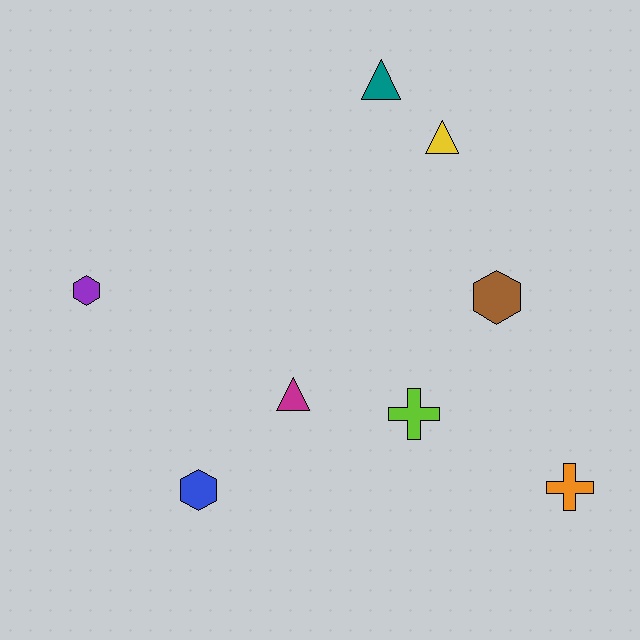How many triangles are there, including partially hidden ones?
There are 3 triangles.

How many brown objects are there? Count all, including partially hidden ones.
There is 1 brown object.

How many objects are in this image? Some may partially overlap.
There are 8 objects.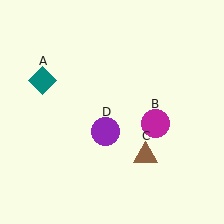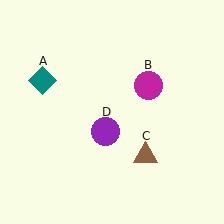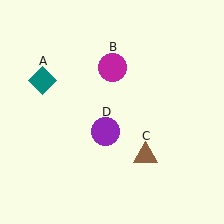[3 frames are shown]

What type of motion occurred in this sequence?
The magenta circle (object B) rotated counterclockwise around the center of the scene.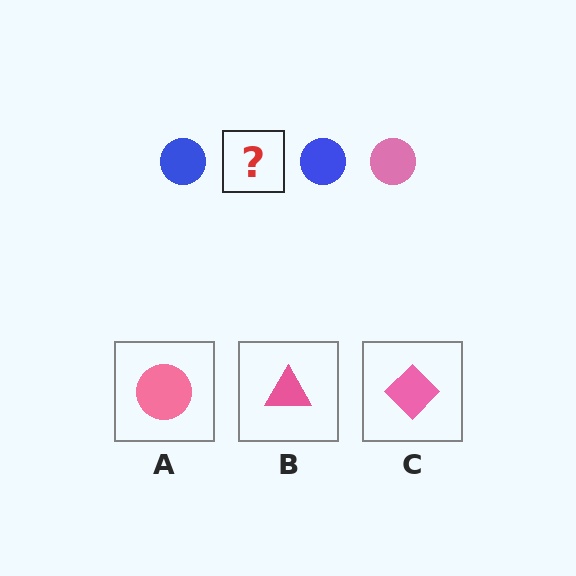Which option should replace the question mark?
Option A.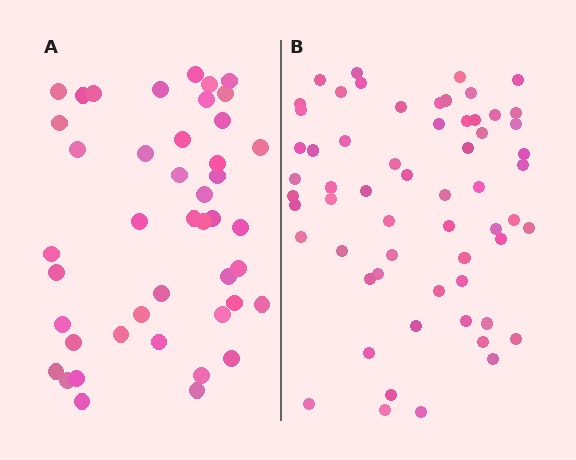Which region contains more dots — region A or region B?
Region B (the right region) has more dots.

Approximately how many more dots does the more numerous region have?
Region B has approximately 15 more dots than region A.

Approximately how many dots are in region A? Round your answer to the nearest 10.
About 40 dots. (The exact count is 44, which rounds to 40.)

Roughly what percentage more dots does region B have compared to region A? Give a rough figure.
About 35% more.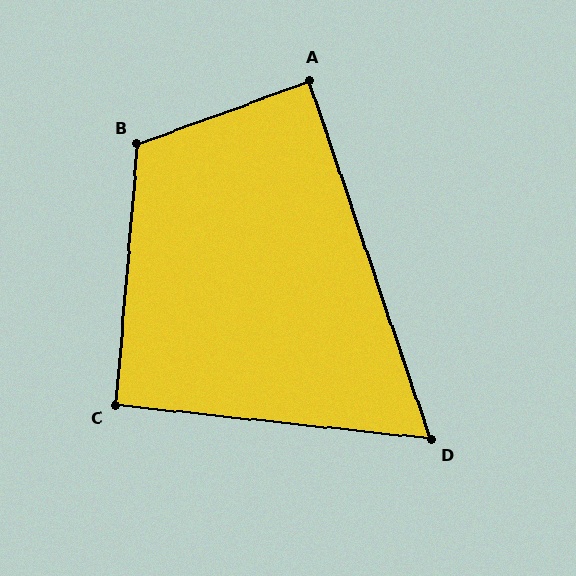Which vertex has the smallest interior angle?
D, at approximately 65 degrees.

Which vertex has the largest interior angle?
B, at approximately 115 degrees.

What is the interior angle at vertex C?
Approximately 92 degrees (approximately right).